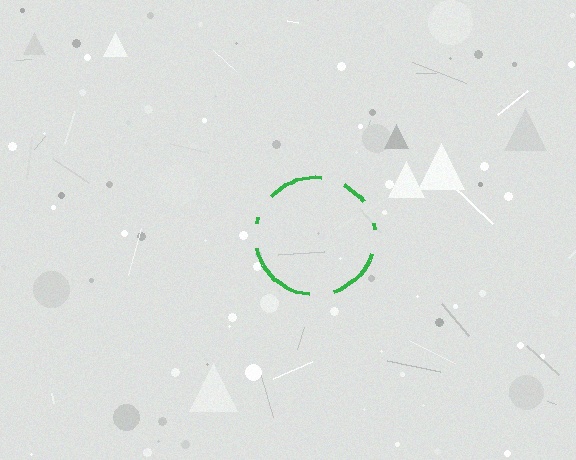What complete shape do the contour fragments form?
The contour fragments form a circle.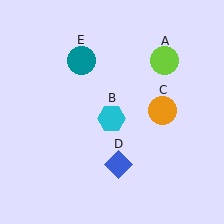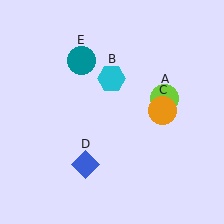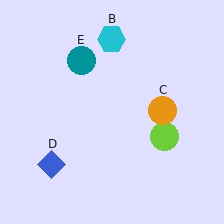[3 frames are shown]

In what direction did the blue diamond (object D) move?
The blue diamond (object D) moved left.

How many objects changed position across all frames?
3 objects changed position: lime circle (object A), cyan hexagon (object B), blue diamond (object D).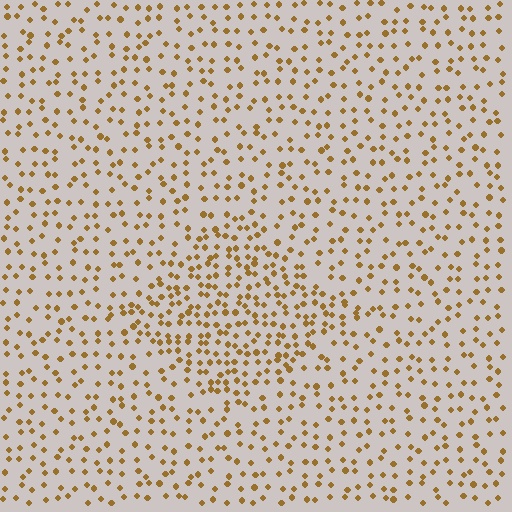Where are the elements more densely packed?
The elements are more densely packed inside the diamond boundary.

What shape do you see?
I see a diamond.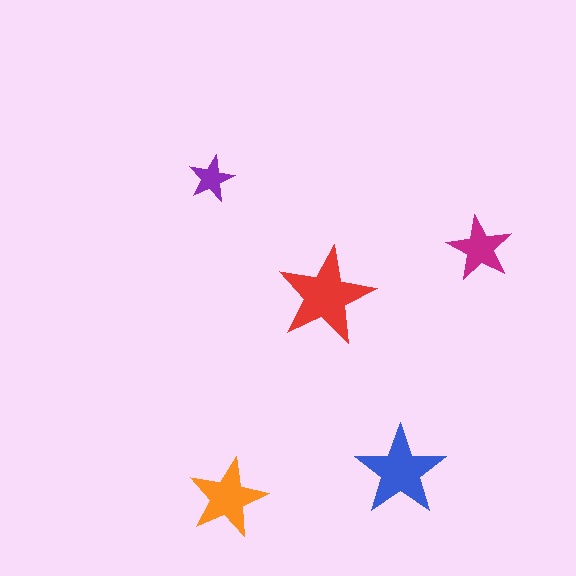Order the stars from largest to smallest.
the red one, the blue one, the orange one, the magenta one, the purple one.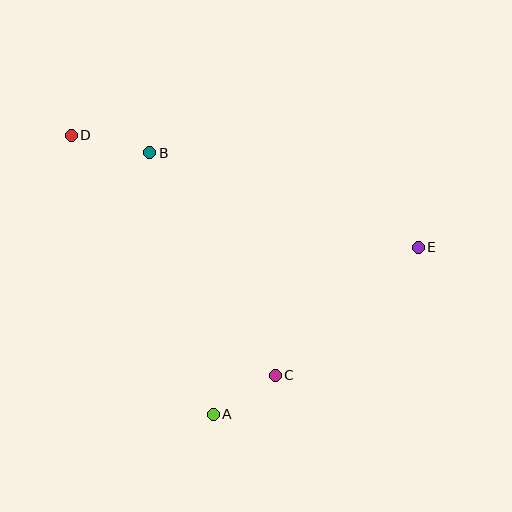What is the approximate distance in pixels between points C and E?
The distance between C and E is approximately 192 pixels.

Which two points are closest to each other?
Points A and C are closest to each other.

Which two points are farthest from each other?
Points D and E are farthest from each other.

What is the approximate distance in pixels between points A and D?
The distance between A and D is approximately 313 pixels.